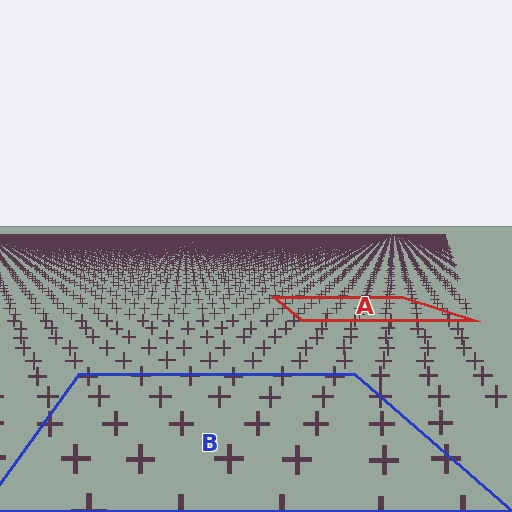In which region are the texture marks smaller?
The texture marks are smaller in region A, because it is farther away.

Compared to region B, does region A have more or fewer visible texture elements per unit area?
Region A has more texture elements per unit area — they are packed more densely because it is farther away.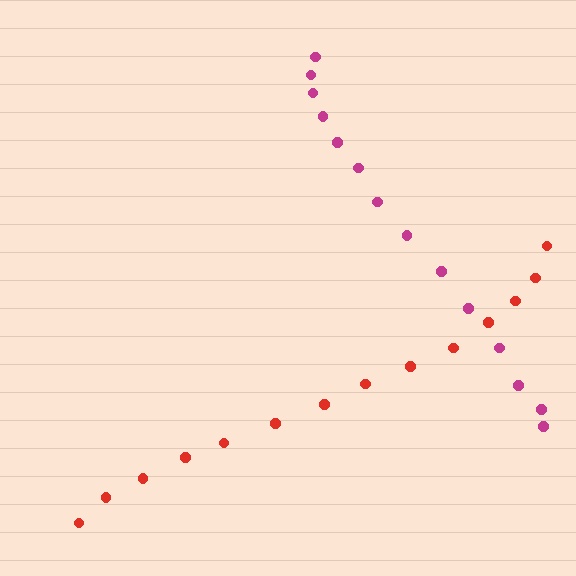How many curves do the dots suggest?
There are 2 distinct paths.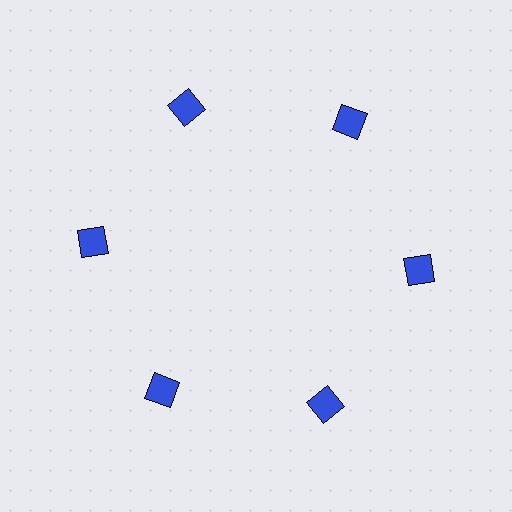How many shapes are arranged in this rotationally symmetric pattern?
There are 6 shapes, arranged in 6 groups of 1.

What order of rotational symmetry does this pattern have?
This pattern has 6-fold rotational symmetry.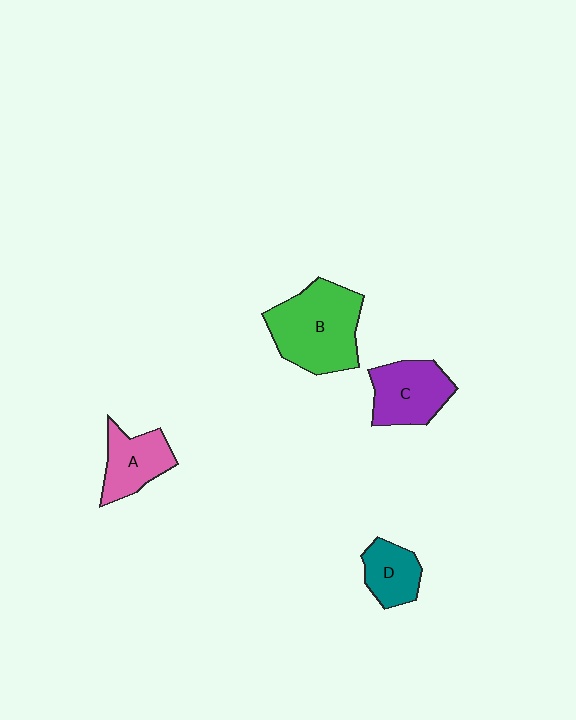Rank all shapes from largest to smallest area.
From largest to smallest: B (green), C (purple), A (pink), D (teal).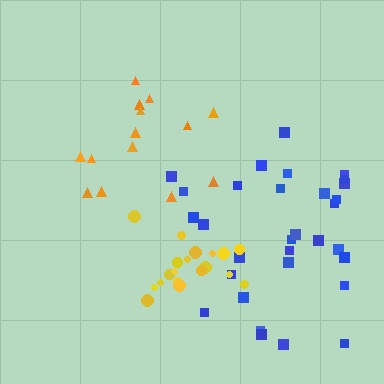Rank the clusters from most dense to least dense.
yellow, blue, orange.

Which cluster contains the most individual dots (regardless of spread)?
Blue (31).